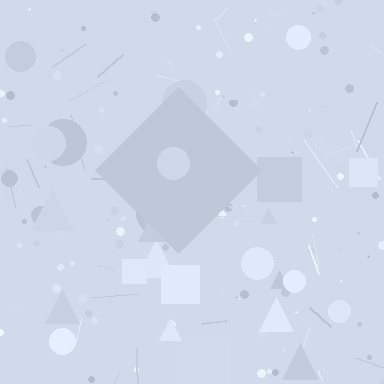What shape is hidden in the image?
A diamond is hidden in the image.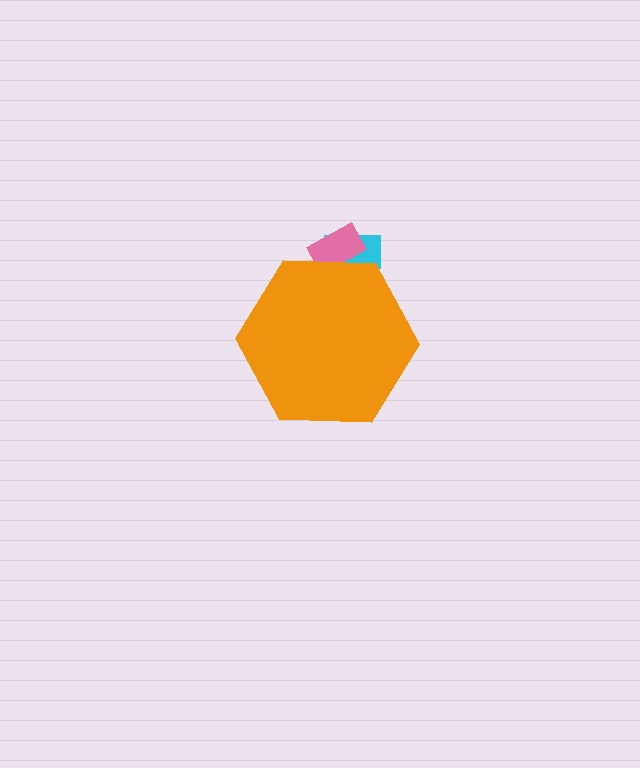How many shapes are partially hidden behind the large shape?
3 shapes are partially hidden.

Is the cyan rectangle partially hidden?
Yes, the cyan rectangle is partially hidden behind the orange hexagon.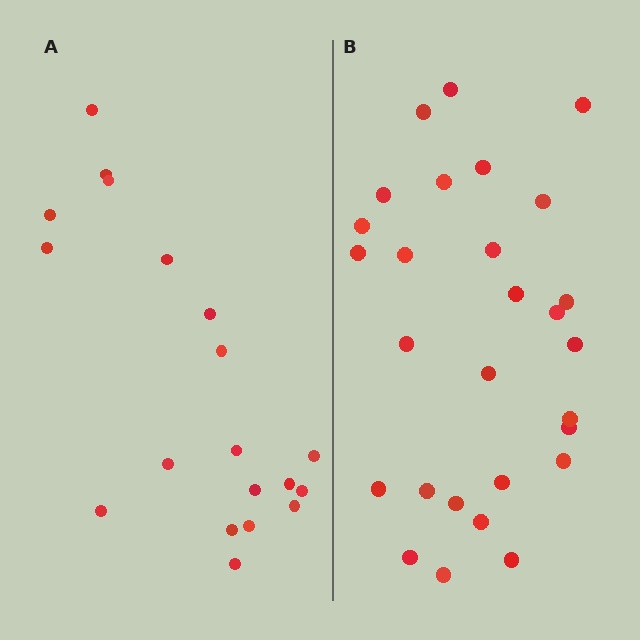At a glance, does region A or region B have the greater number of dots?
Region B (the right region) has more dots.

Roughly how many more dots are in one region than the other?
Region B has roughly 8 or so more dots than region A.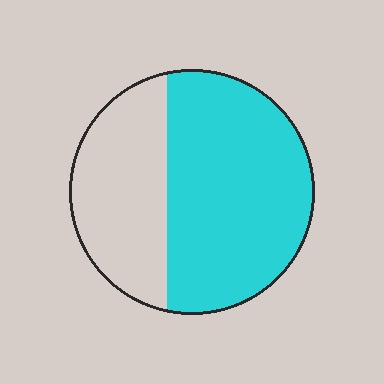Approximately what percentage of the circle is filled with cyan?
Approximately 65%.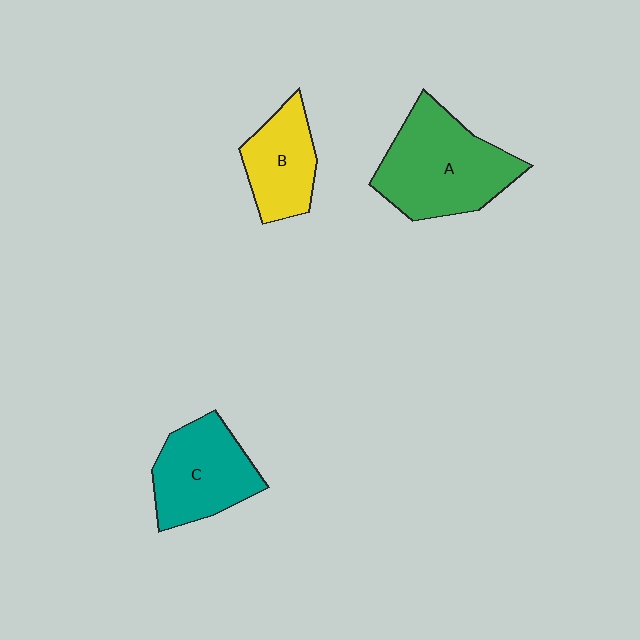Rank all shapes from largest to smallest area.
From largest to smallest: A (green), C (teal), B (yellow).